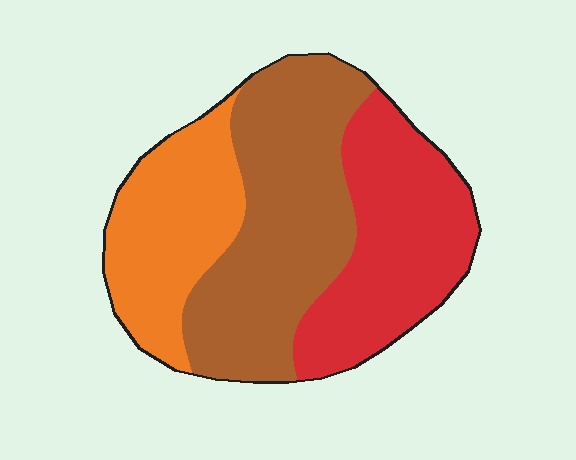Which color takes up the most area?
Brown, at roughly 40%.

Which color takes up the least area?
Orange, at roughly 25%.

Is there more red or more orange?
Red.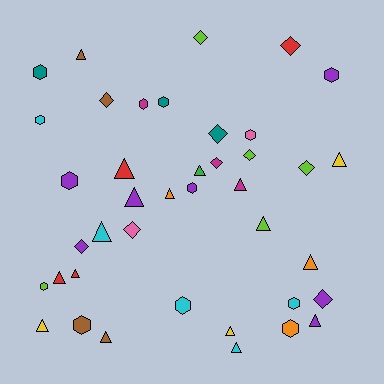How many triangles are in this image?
There are 17 triangles.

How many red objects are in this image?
There are 4 red objects.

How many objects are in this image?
There are 40 objects.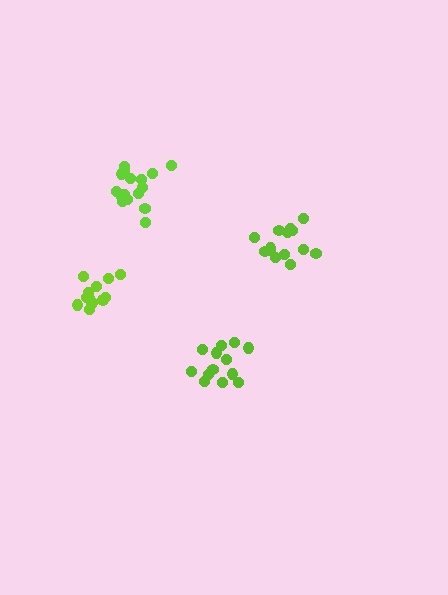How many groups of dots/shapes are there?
There are 4 groups.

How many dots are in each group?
Group 1: 17 dots, Group 2: 13 dots, Group 3: 14 dots, Group 4: 13 dots (57 total).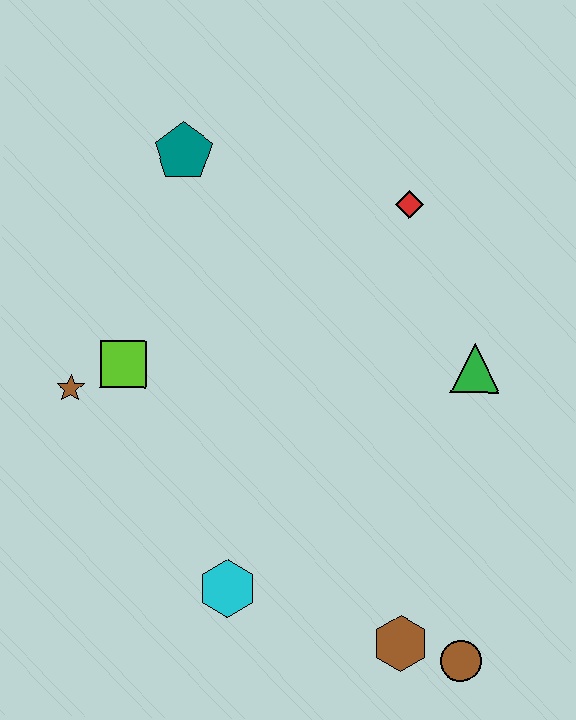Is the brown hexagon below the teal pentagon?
Yes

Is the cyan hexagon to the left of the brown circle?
Yes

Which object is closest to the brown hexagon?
The brown circle is closest to the brown hexagon.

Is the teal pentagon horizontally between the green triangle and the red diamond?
No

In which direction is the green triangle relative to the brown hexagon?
The green triangle is above the brown hexagon.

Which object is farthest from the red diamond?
The brown circle is farthest from the red diamond.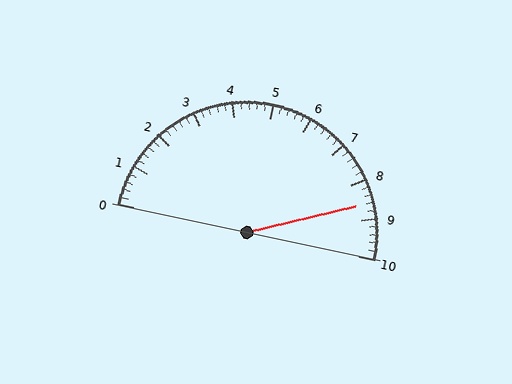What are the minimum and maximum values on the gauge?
The gauge ranges from 0 to 10.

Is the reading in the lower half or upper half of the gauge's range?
The reading is in the upper half of the range (0 to 10).